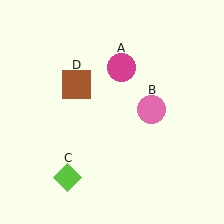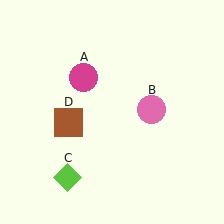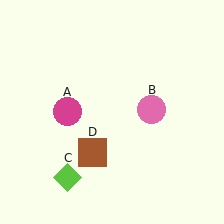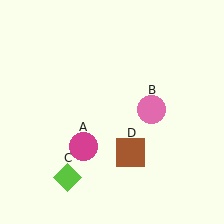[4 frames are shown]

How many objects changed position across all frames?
2 objects changed position: magenta circle (object A), brown square (object D).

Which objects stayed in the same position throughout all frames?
Pink circle (object B) and lime diamond (object C) remained stationary.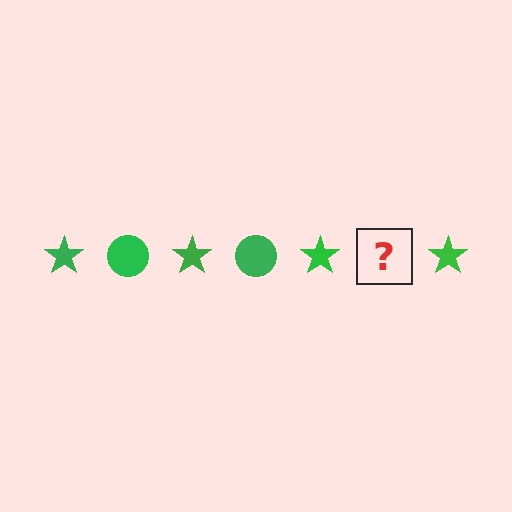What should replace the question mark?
The question mark should be replaced with a green circle.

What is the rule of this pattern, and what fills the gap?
The rule is that the pattern cycles through star, circle shapes in green. The gap should be filled with a green circle.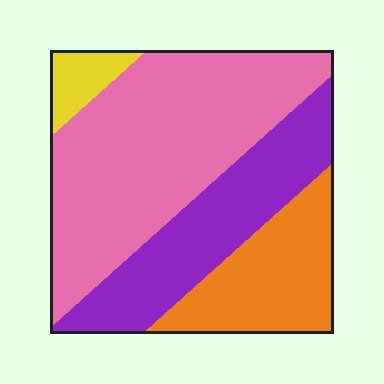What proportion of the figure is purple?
Purple takes up between a quarter and a half of the figure.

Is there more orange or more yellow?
Orange.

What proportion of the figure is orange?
Orange takes up between a sixth and a third of the figure.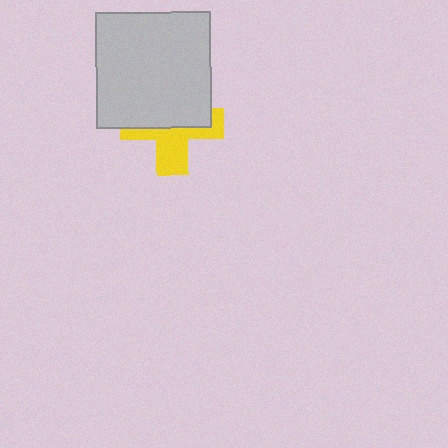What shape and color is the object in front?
The object in front is a light gray square.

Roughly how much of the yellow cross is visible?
About half of it is visible (roughly 47%).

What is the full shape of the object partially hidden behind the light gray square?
The partially hidden object is a yellow cross.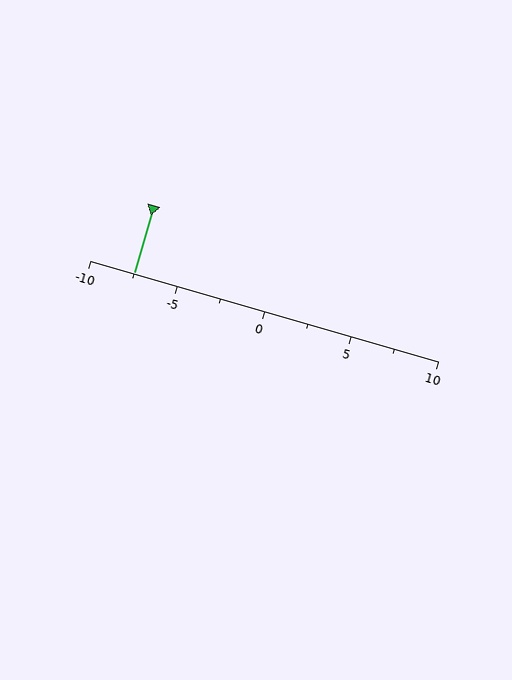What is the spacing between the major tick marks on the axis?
The major ticks are spaced 5 apart.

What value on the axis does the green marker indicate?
The marker indicates approximately -7.5.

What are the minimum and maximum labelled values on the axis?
The axis runs from -10 to 10.